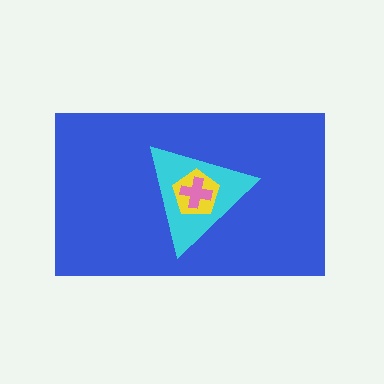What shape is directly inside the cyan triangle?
The yellow pentagon.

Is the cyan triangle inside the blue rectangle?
Yes.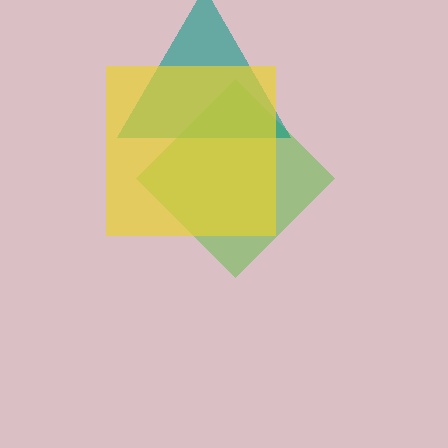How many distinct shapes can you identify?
There are 3 distinct shapes: a lime diamond, a teal triangle, a yellow square.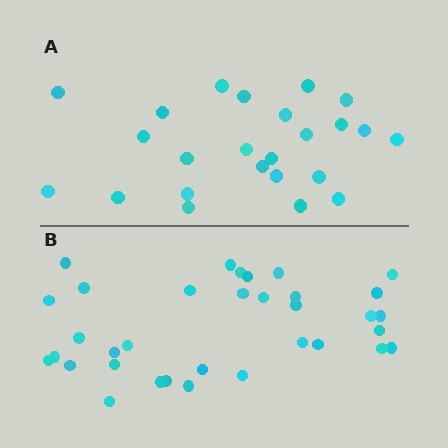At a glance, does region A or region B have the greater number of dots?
Region B (the bottom region) has more dots.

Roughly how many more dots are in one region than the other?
Region B has roughly 10 or so more dots than region A.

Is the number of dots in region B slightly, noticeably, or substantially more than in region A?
Region B has noticeably more, but not dramatically so. The ratio is roughly 1.4 to 1.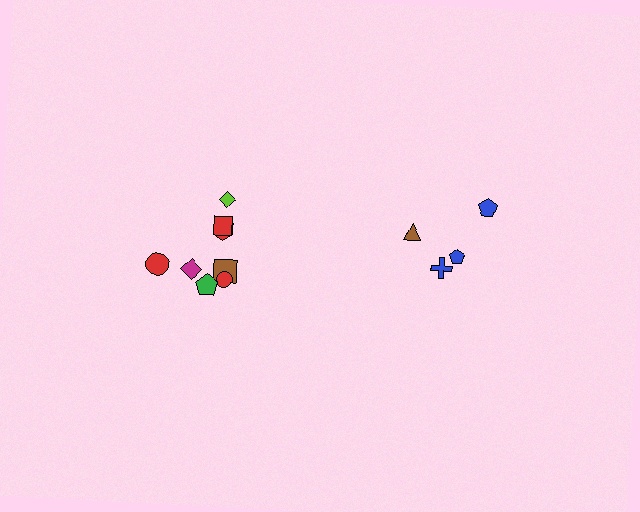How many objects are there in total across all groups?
There are 12 objects.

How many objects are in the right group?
There are 4 objects.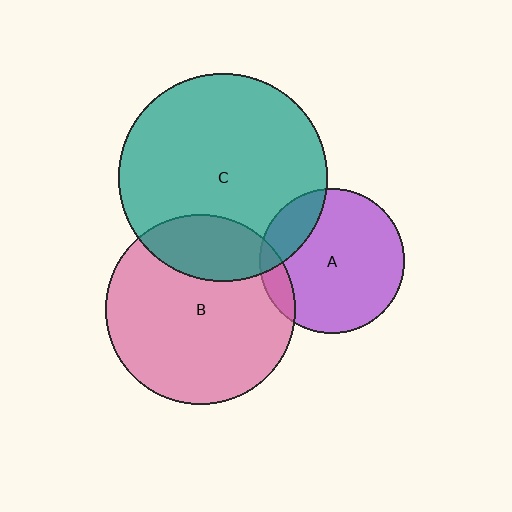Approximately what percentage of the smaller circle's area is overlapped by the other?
Approximately 10%.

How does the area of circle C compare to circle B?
Approximately 1.2 times.